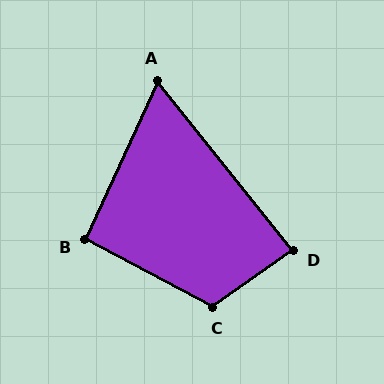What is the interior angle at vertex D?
Approximately 87 degrees (approximately right).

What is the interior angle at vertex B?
Approximately 93 degrees (approximately right).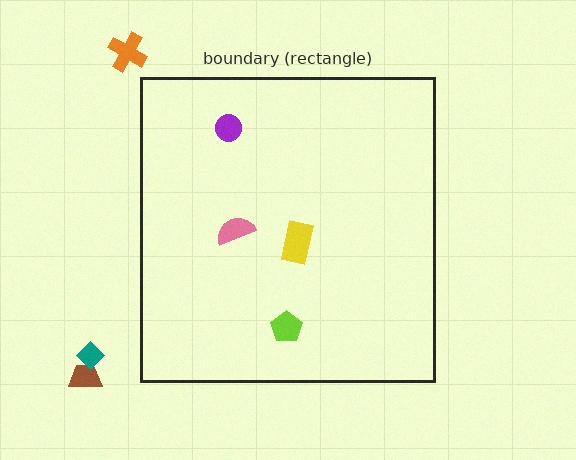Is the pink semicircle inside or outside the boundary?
Inside.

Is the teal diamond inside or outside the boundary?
Outside.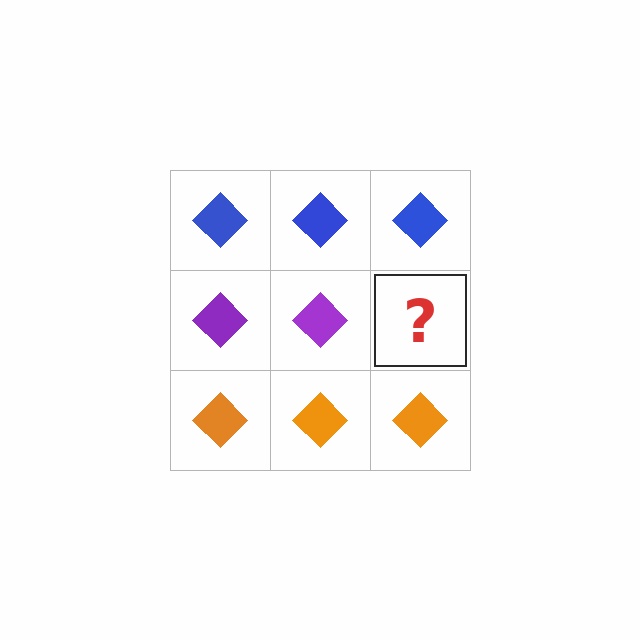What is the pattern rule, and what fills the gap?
The rule is that each row has a consistent color. The gap should be filled with a purple diamond.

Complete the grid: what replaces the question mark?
The question mark should be replaced with a purple diamond.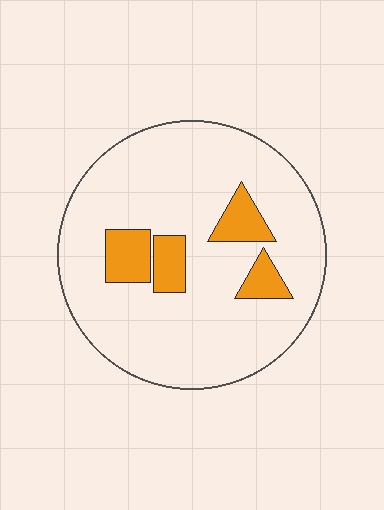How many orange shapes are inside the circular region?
4.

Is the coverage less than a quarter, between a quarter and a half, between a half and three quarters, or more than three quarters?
Less than a quarter.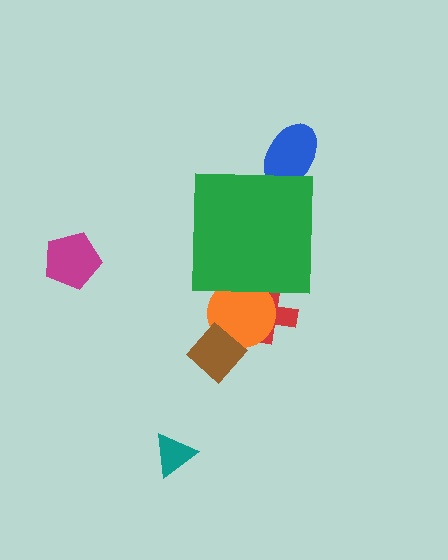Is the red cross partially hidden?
Yes, the red cross is partially hidden behind the green square.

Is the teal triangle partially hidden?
No, the teal triangle is fully visible.